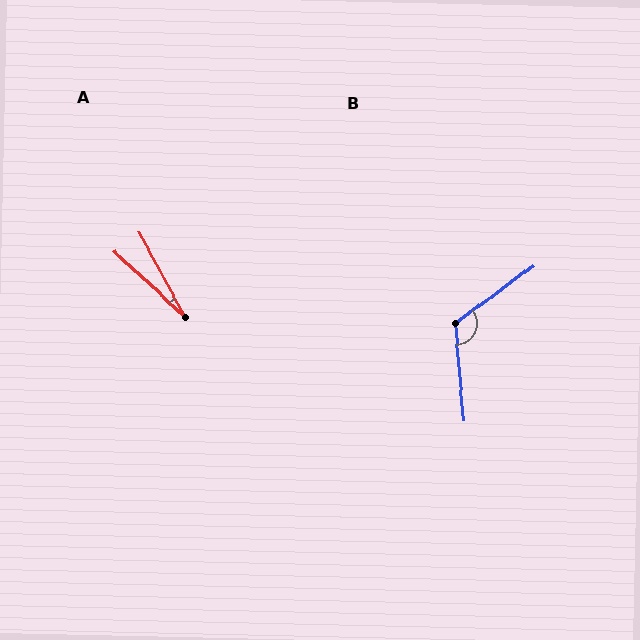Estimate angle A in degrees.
Approximately 18 degrees.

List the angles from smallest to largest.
A (18°), B (121°).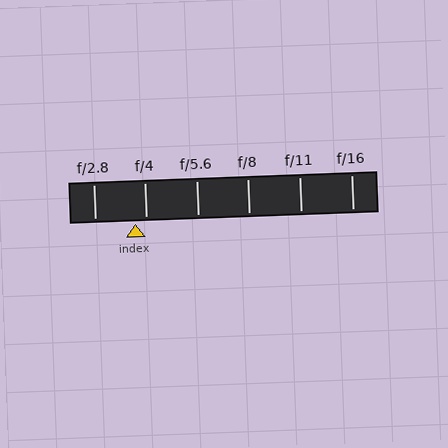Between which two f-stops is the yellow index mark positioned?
The index mark is between f/2.8 and f/4.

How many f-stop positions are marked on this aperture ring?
There are 6 f-stop positions marked.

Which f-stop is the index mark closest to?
The index mark is closest to f/4.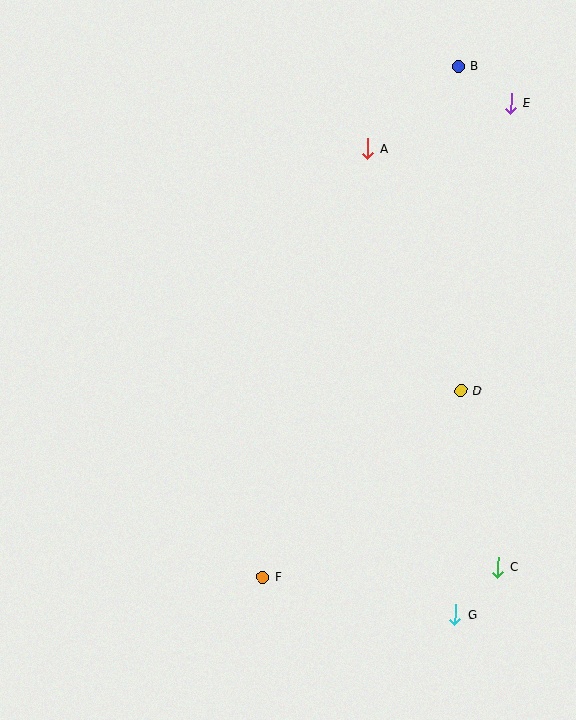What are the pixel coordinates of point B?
Point B is at (458, 66).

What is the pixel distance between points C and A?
The distance between C and A is 438 pixels.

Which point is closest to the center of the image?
Point D at (461, 391) is closest to the center.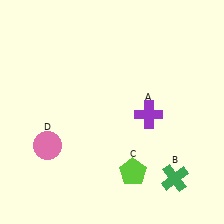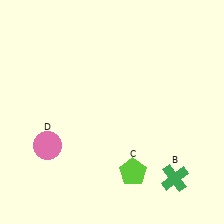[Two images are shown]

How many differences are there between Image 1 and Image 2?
There is 1 difference between the two images.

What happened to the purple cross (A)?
The purple cross (A) was removed in Image 2. It was in the bottom-right area of Image 1.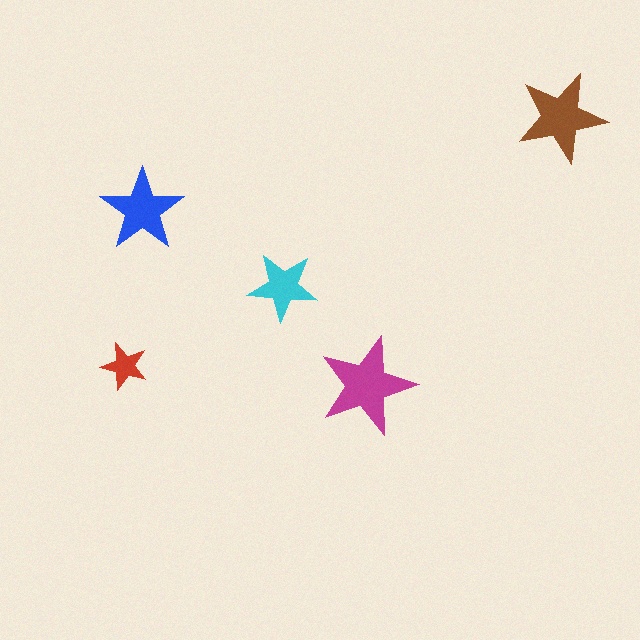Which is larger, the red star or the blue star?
The blue one.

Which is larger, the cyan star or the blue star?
The blue one.